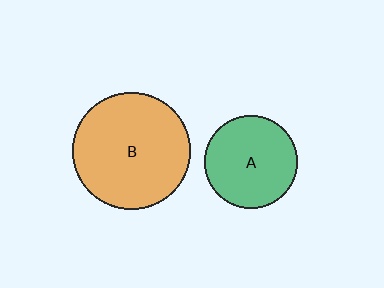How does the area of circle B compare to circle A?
Approximately 1.6 times.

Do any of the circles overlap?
No, none of the circles overlap.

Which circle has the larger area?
Circle B (orange).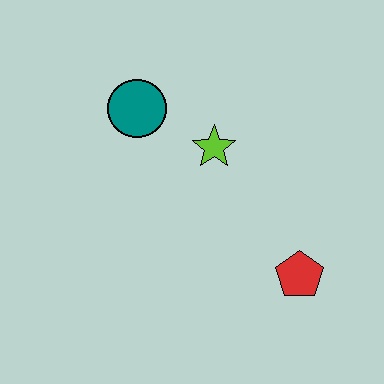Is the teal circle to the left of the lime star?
Yes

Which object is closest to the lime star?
The teal circle is closest to the lime star.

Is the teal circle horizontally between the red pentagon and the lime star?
No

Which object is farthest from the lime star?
The red pentagon is farthest from the lime star.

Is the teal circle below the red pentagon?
No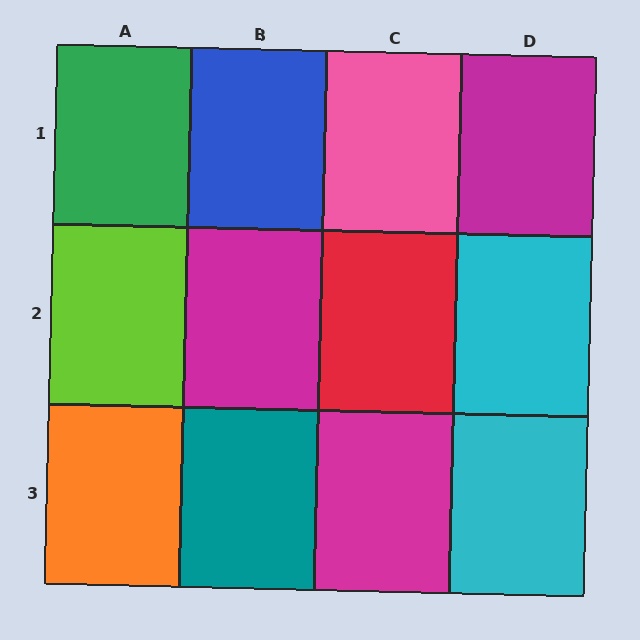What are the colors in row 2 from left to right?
Lime, magenta, red, cyan.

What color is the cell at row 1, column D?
Magenta.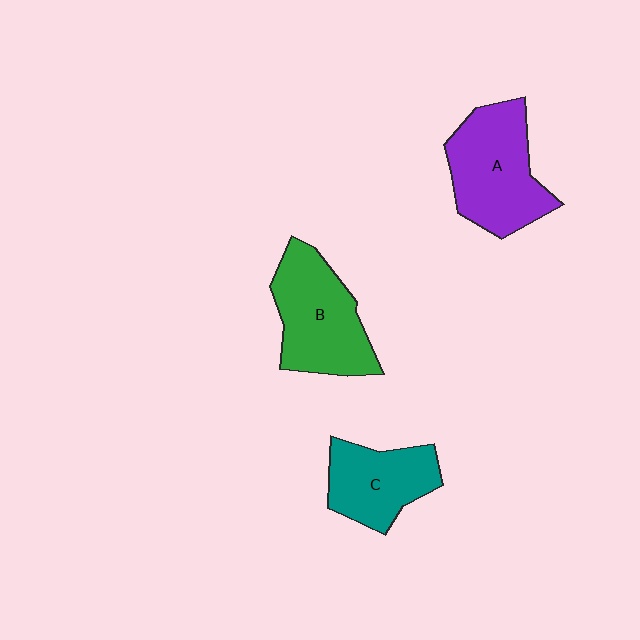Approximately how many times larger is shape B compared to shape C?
Approximately 1.3 times.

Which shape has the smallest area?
Shape C (teal).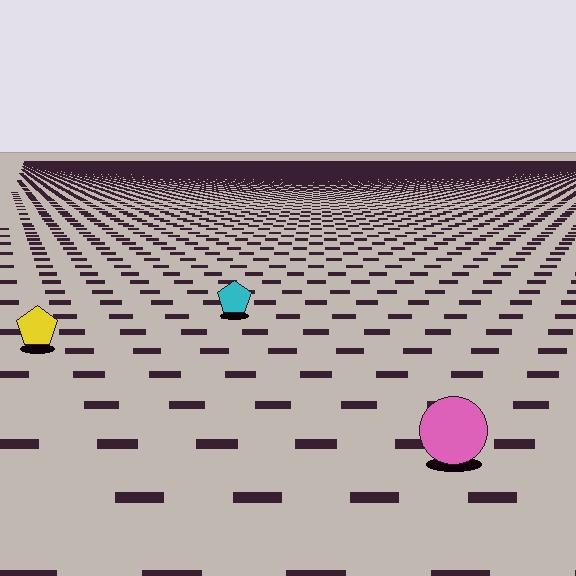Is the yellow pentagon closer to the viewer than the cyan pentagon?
Yes. The yellow pentagon is closer — you can tell from the texture gradient: the ground texture is coarser near it.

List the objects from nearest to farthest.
From nearest to farthest: the pink circle, the yellow pentagon, the cyan pentagon.